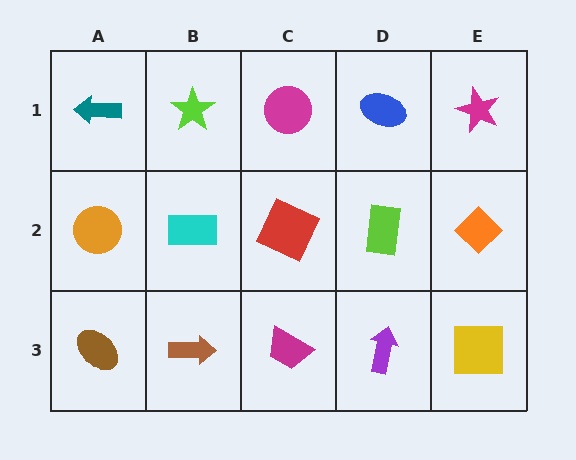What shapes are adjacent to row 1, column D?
A lime rectangle (row 2, column D), a magenta circle (row 1, column C), a magenta star (row 1, column E).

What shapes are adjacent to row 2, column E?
A magenta star (row 1, column E), a yellow square (row 3, column E), a lime rectangle (row 2, column D).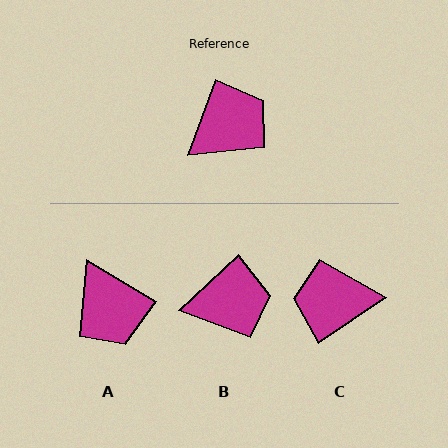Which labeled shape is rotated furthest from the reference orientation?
C, about 144 degrees away.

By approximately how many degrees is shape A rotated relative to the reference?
Approximately 102 degrees clockwise.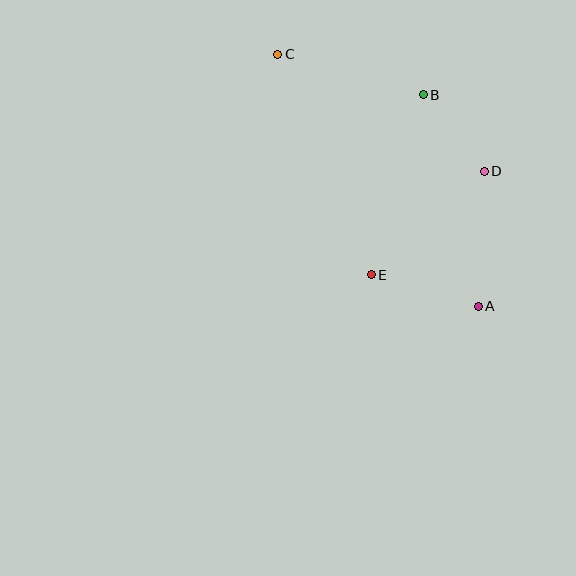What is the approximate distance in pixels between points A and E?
The distance between A and E is approximately 112 pixels.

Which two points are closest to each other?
Points B and D are closest to each other.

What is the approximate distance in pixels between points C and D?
The distance between C and D is approximately 238 pixels.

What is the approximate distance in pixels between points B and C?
The distance between B and C is approximately 151 pixels.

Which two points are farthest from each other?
Points A and C are farthest from each other.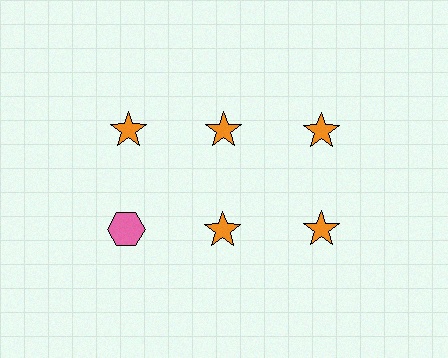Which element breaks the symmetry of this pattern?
The pink hexagon in the second row, leftmost column breaks the symmetry. All other shapes are orange stars.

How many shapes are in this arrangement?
There are 6 shapes arranged in a grid pattern.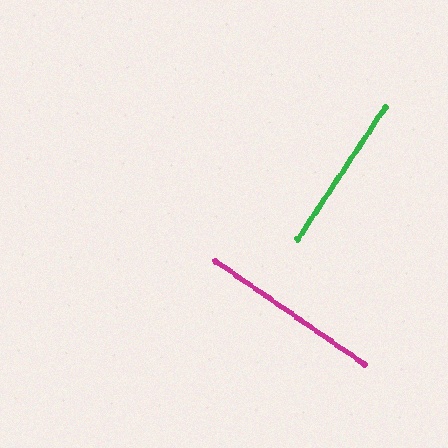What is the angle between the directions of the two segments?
Approximately 89 degrees.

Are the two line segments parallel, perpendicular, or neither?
Perpendicular — they meet at approximately 89°.